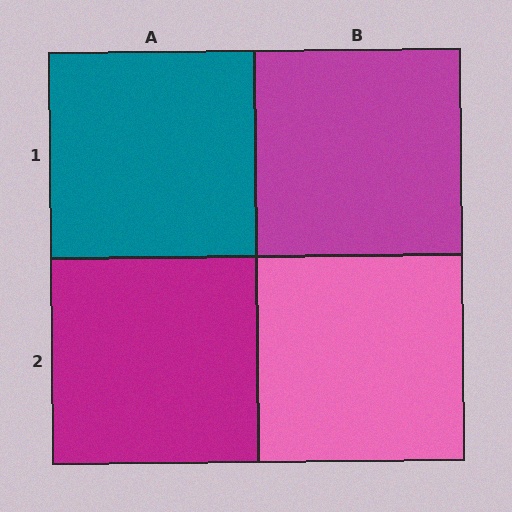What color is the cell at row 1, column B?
Magenta.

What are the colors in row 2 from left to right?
Magenta, pink.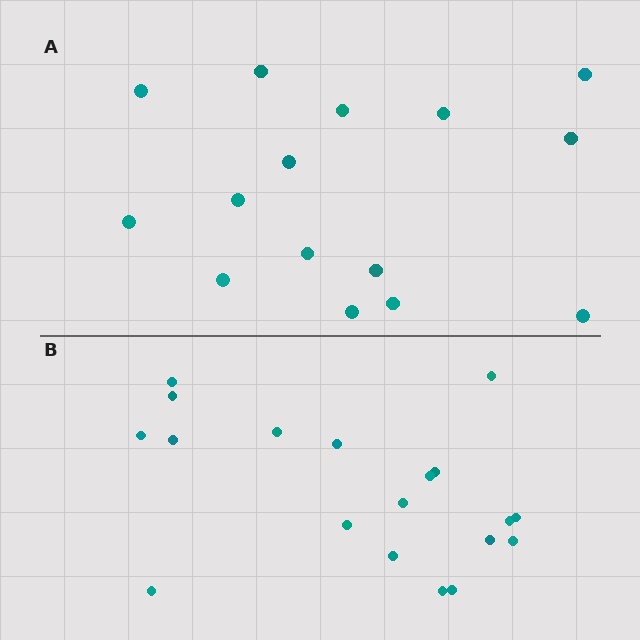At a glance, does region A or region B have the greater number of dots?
Region B (the bottom region) has more dots.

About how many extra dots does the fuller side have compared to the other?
Region B has about 4 more dots than region A.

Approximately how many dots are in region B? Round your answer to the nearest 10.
About 20 dots. (The exact count is 19, which rounds to 20.)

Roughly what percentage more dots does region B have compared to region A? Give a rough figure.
About 25% more.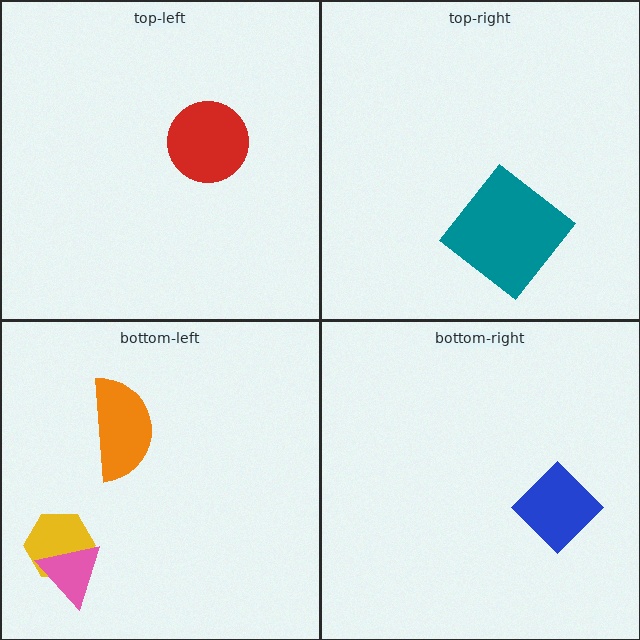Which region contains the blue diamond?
The bottom-right region.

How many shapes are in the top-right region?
1.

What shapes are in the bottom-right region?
The blue diamond.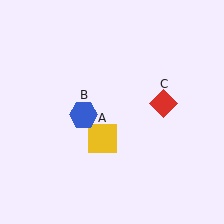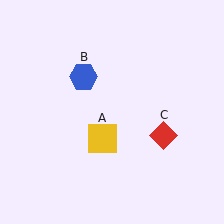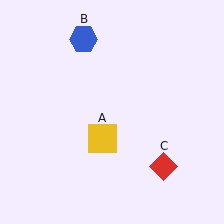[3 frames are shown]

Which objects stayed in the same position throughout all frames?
Yellow square (object A) remained stationary.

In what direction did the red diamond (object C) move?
The red diamond (object C) moved down.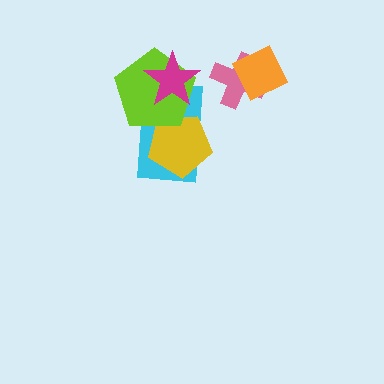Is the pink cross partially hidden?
Yes, it is partially covered by another shape.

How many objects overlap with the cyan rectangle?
3 objects overlap with the cyan rectangle.